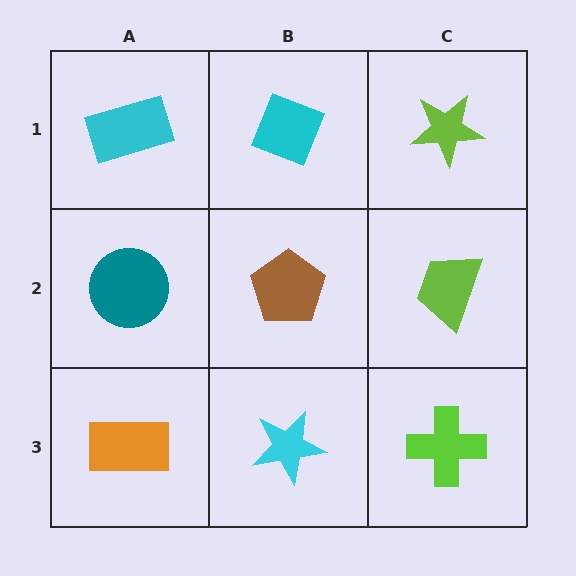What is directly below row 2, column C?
A lime cross.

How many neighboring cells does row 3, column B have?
3.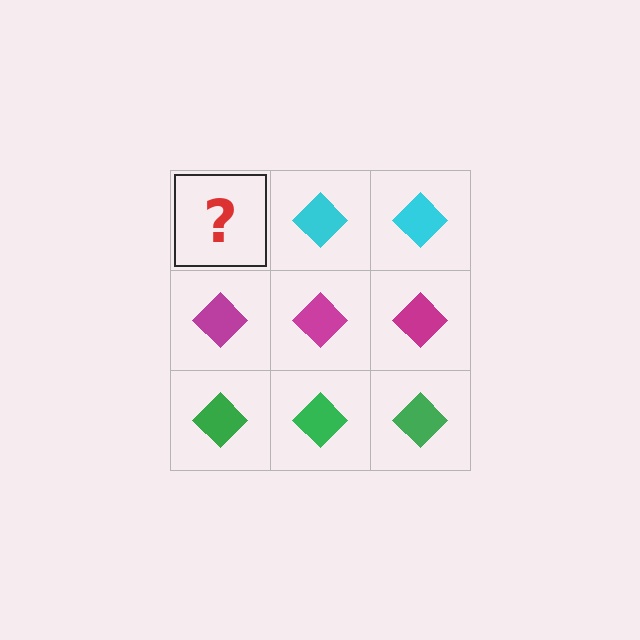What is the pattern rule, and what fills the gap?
The rule is that each row has a consistent color. The gap should be filled with a cyan diamond.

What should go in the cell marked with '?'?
The missing cell should contain a cyan diamond.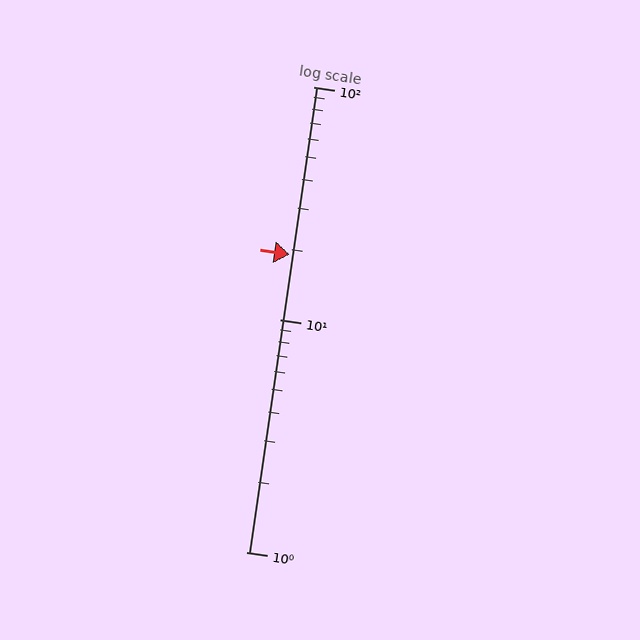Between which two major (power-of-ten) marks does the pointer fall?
The pointer is between 10 and 100.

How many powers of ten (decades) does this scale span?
The scale spans 2 decades, from 1 to 100.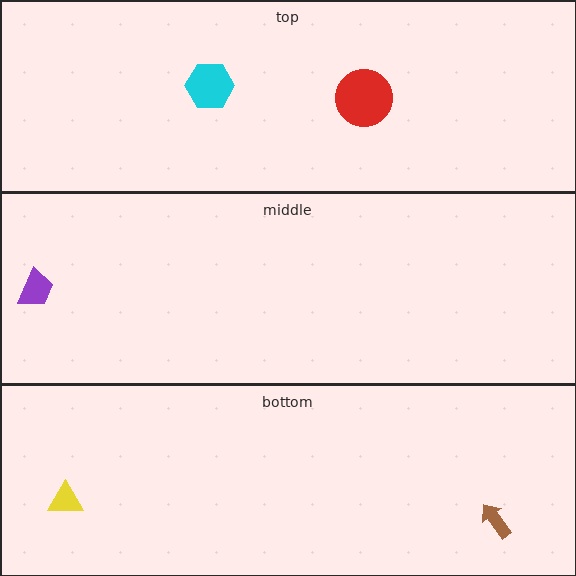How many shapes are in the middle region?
1.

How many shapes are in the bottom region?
2.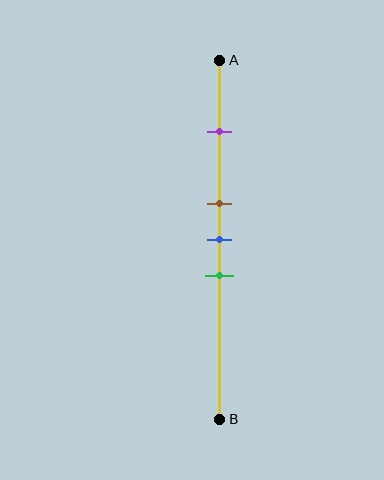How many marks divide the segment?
There are 4 marks dividing the segment.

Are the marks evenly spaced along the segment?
No, the marks are not evenly spaced.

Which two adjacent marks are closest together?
The brown and blue marks are the closest adjacent pair.